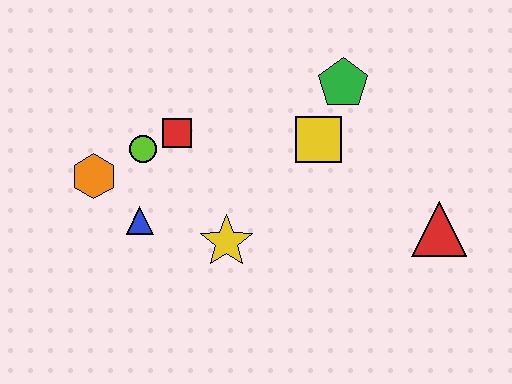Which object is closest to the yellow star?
The blue triangle is closest to the yellow star.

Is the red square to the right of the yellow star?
No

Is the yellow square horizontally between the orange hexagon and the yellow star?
No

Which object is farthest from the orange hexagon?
The red triangle is farthest from the orange hexagon.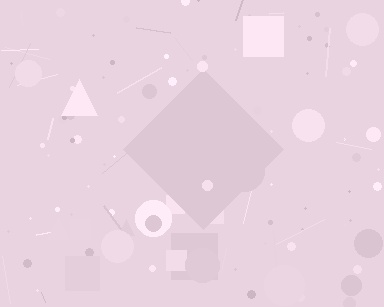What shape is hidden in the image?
A diamond is hidden in the image.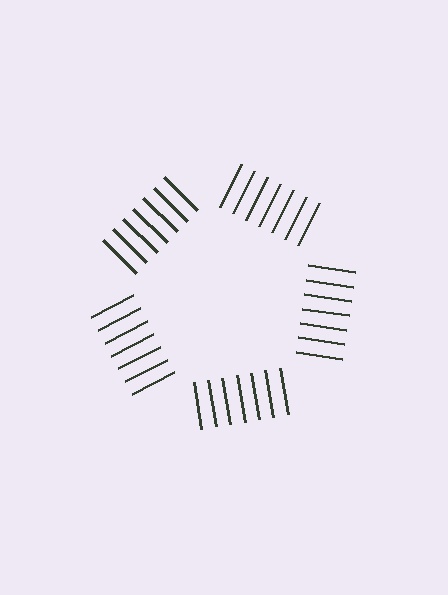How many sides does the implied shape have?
5 sides — the line-ends trace a pentagon.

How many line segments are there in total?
35 — 7 along each of the 5 edges.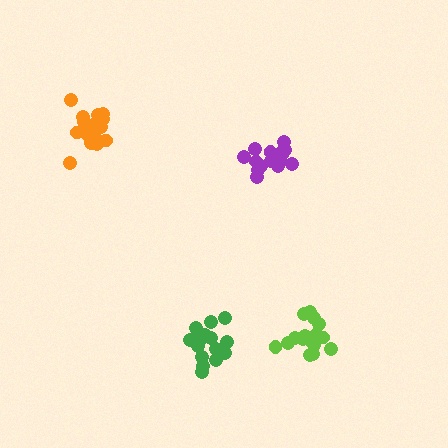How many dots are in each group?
Group 1: 16 dots, Group 2: 18 dots, Group 3: 16 dots, Group 4: 16 dots (66 total).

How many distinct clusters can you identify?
There are 4 distinct clusters.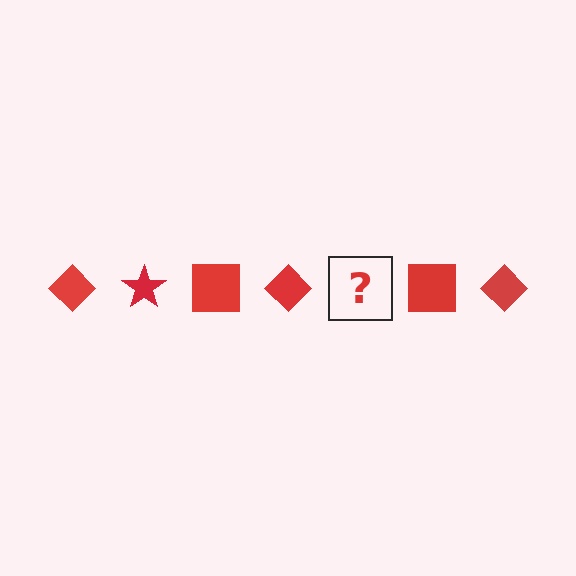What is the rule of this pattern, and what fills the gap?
The rule is that the pattern cycles through diamond, star, square shapes in red. The gap should be filled with a red star.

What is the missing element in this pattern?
The missing element is a red star.